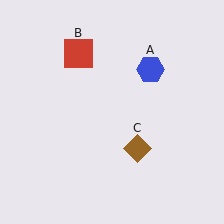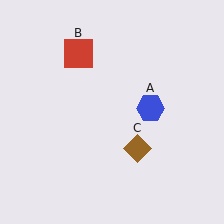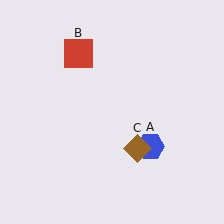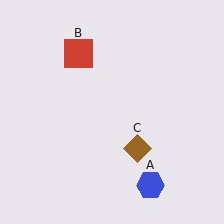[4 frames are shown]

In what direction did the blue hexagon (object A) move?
The blue hexagon (object A) moved down.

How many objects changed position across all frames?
1 object changed position: blue hexagon (object A).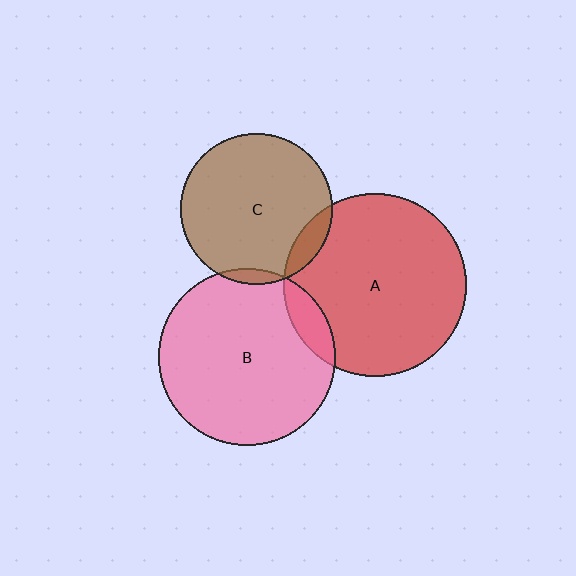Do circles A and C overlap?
Yes.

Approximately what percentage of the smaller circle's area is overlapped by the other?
Approximately 10%.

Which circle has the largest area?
Circle A (red).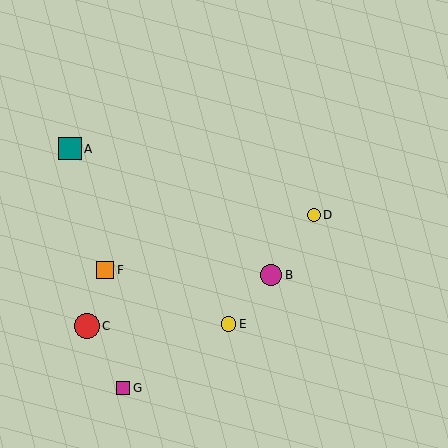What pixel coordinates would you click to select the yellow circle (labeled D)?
Click at (314, 215) to select the yellow circle D.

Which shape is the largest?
The red circle (labeled C) is the largest.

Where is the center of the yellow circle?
The center of the yellow circle is at (314, 215).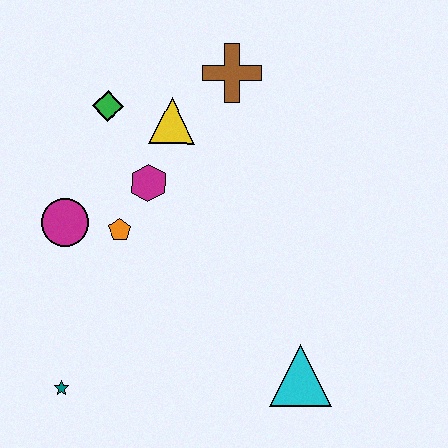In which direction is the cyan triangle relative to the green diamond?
The cyan triangle is below the green diamond.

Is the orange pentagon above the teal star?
Yes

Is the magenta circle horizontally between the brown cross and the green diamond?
No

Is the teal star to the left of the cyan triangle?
Yes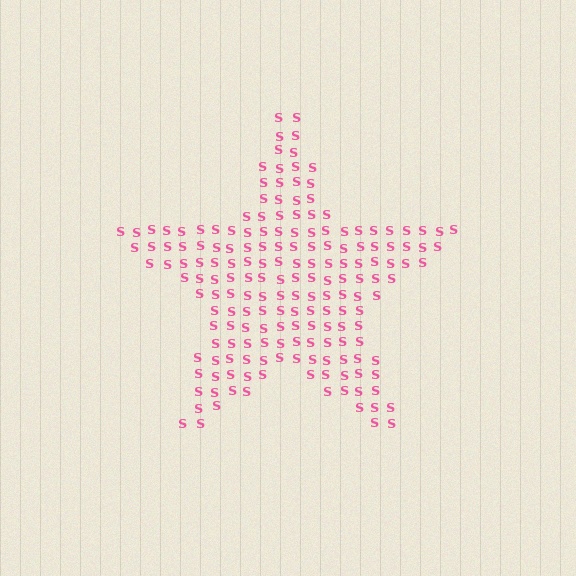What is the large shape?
The large shape is a star.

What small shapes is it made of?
It is made of small letter S's.